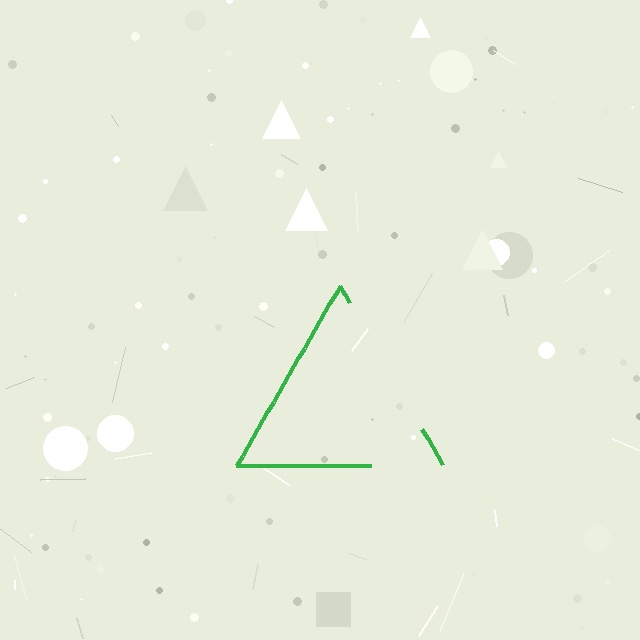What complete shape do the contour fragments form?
The contour fragments form a triangle.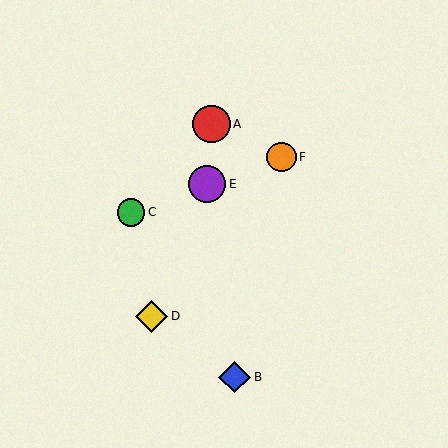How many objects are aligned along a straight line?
3 objects (C, E, F) are aligned along a straight line.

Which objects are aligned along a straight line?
Objects C, E, F are aligned along a straight line.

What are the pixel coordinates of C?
Object C is at (131, 212).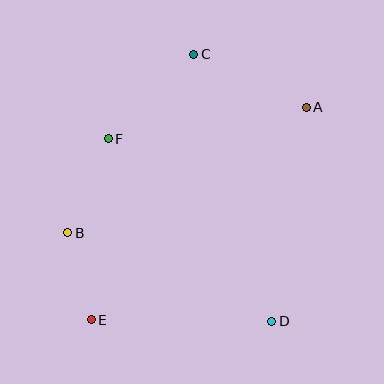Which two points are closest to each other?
Points B and E are closest to each other.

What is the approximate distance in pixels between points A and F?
The distance between A and F is approximately 200 pixels.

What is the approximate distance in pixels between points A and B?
The distance between A and B is approximately 270 pixels.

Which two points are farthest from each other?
Points A and E are farthest from each other.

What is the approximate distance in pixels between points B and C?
The distance between B and C is approximately 218 pixels.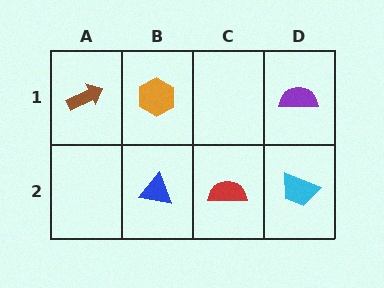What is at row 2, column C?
A red semicircle.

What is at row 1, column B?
An orange hexagon.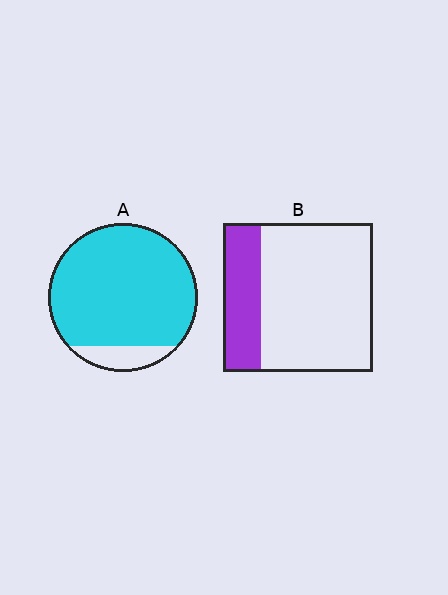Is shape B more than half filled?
No.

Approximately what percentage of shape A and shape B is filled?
A is approximately 90% and B is approximately 25%.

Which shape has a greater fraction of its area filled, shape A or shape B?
Shape A.